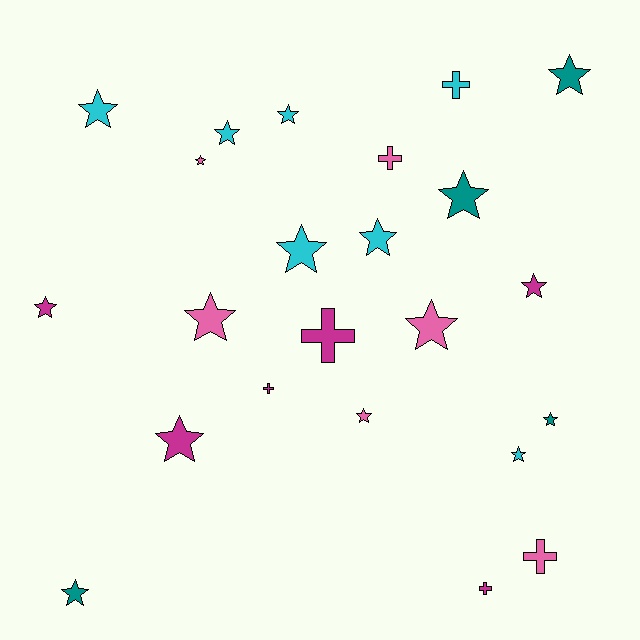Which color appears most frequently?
Cyan, with 7 objects.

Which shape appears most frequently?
Star, with 17 objects.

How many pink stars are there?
There are 4 pink stars.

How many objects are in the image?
There are 23 objects.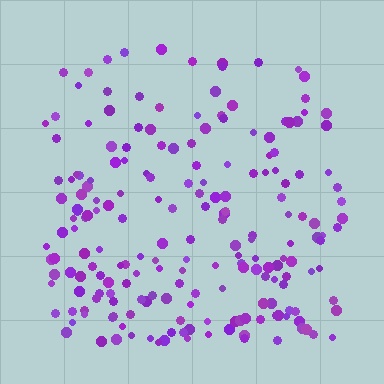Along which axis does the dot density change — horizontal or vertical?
Vertical.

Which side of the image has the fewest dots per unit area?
The top.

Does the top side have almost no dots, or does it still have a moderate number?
Still a moderate number, just noticeably fewer than the bottom.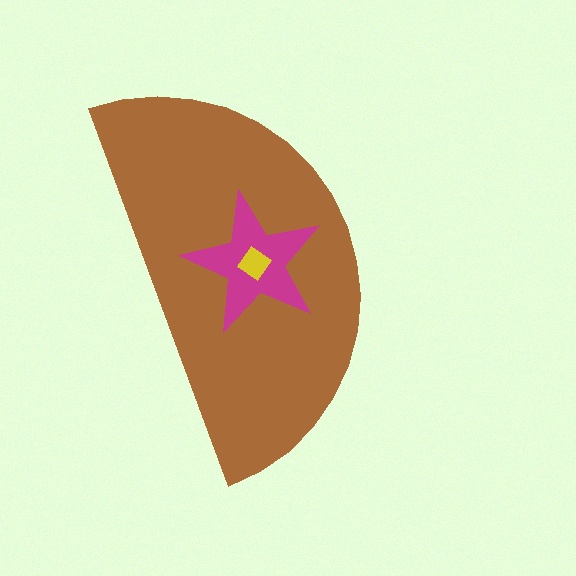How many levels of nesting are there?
3.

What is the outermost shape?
The brown semicircle.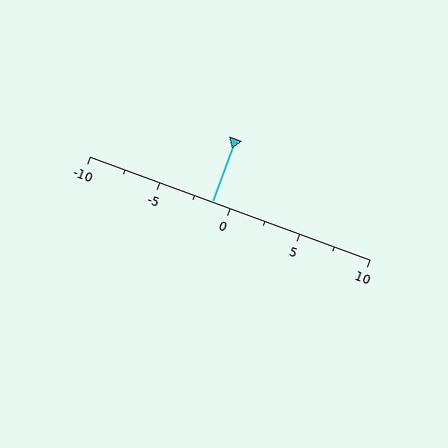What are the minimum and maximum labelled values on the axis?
The axis runs from -10 to 10.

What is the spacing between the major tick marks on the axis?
The major ticks are spaced 5 apart.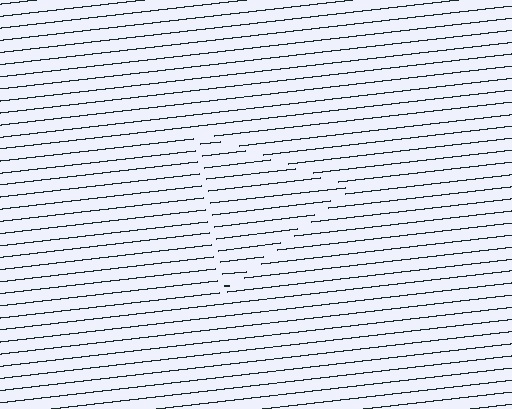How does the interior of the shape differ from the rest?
The interior of the shape contains the same grating, shifted by half a period — the contour is defined by the phase discontinuity where line-ends from the inner and outer gratings abut.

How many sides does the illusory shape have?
3 sides — the line-ends trace a triangle.